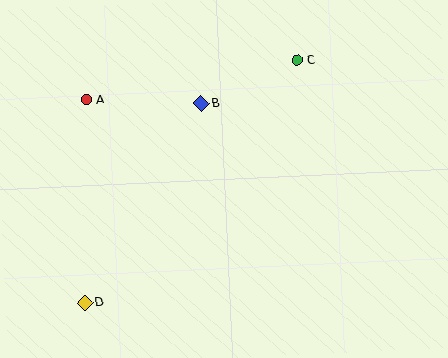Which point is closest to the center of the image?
Point B at (201, 104) is closest to the center.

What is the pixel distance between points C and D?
The distance between C and D is 323 pixels.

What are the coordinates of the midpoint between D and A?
The midpoint between D and A is at (85, 201).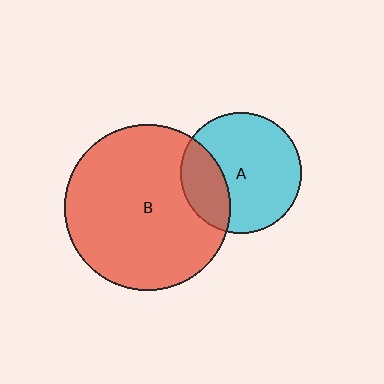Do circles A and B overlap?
Yes.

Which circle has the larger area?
Circle B (red).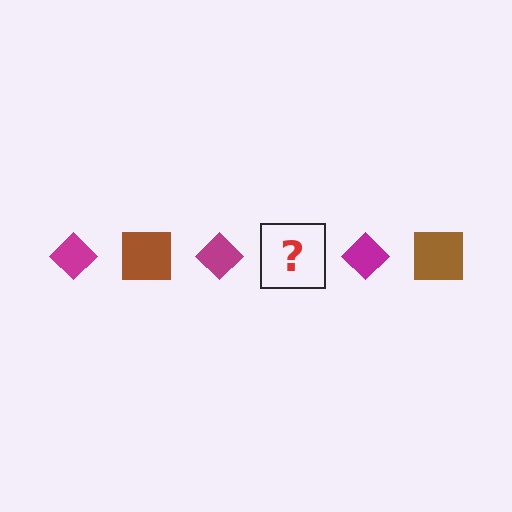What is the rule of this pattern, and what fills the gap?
The rule is that the pattern alternates between magenta diamond and brown square. The gap should be filled with a brown square.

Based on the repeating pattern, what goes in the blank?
The blank should be a brown square.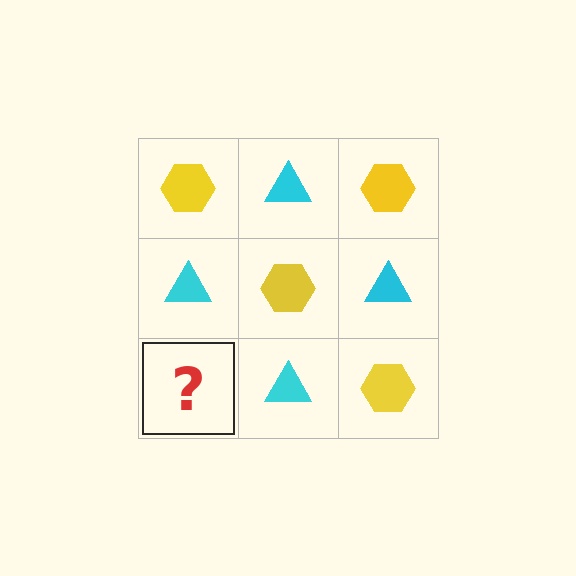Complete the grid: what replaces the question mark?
The question mark should be replaced with a yellow hexagon.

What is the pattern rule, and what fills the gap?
The rule is that it alternates yellow hexagon and cyan triangle in a checkerboard pattern. The gap should be filled with a yellow hexagon.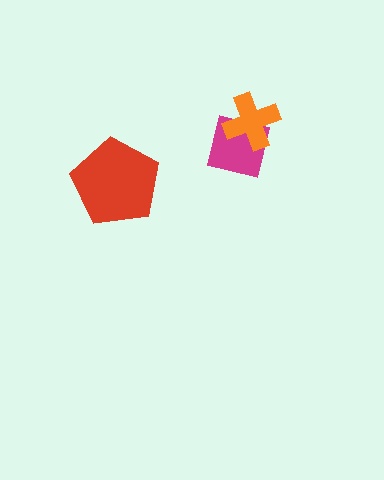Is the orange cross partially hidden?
No, no other shape covers it.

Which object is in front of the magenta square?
The orange cross is in front of the magenta square.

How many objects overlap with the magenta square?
1 object overlaps with the magenta square.